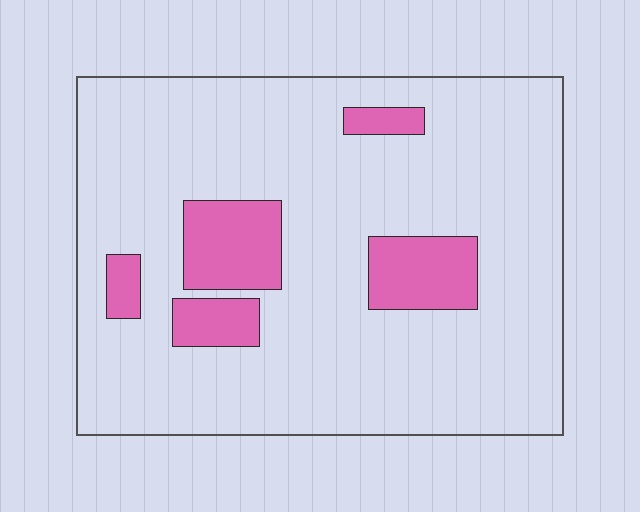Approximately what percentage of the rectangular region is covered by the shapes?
Approximately 15%.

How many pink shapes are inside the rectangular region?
5.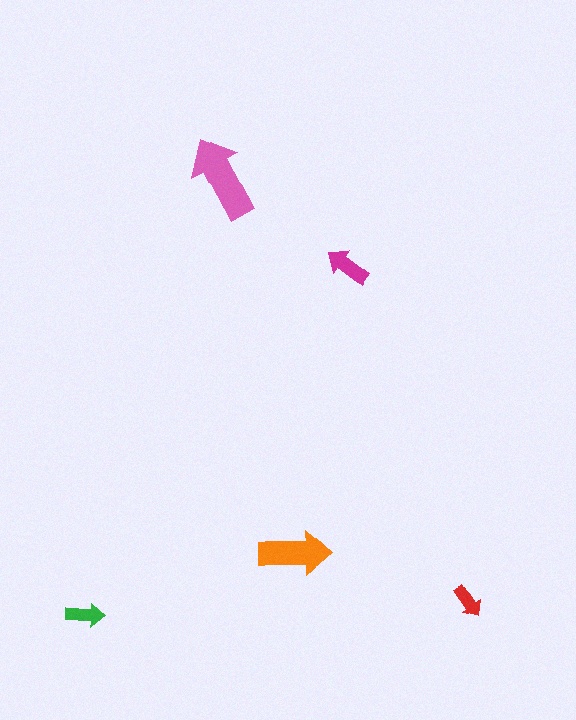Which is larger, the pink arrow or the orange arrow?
The pink one.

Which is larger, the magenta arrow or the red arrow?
The magenta one.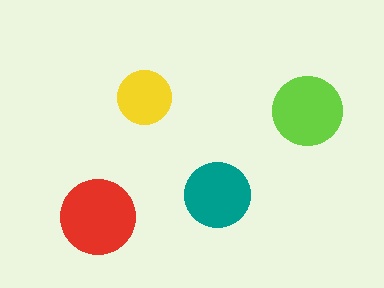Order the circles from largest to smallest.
the red one, the lime one, the teal one, the yellow one.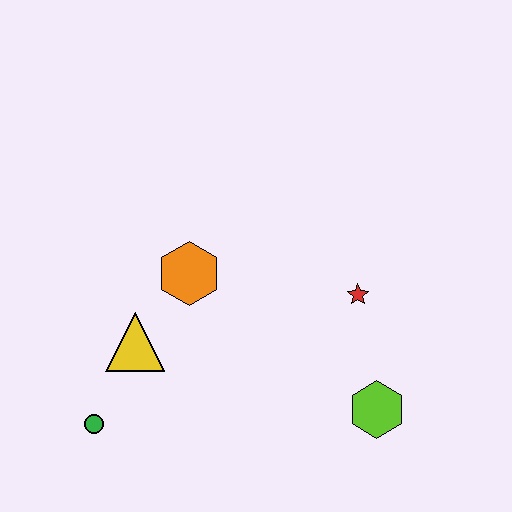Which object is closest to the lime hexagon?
The red star is closest to the lime hexagon.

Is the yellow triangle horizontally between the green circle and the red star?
Yes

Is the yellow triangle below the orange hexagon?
Yes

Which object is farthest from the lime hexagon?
The green circle is farthest from the lime hexagon.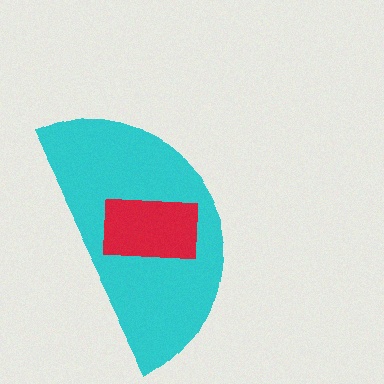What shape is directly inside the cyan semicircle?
The red rectangle.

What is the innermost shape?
The red rectangle.